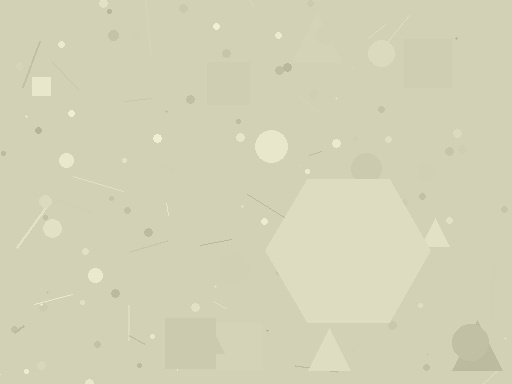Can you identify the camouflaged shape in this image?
The camouflaged shape is a hexagon.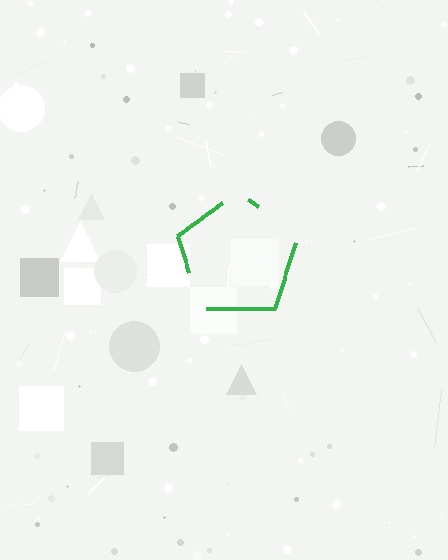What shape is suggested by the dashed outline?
The dashed outline suggests a pentagon.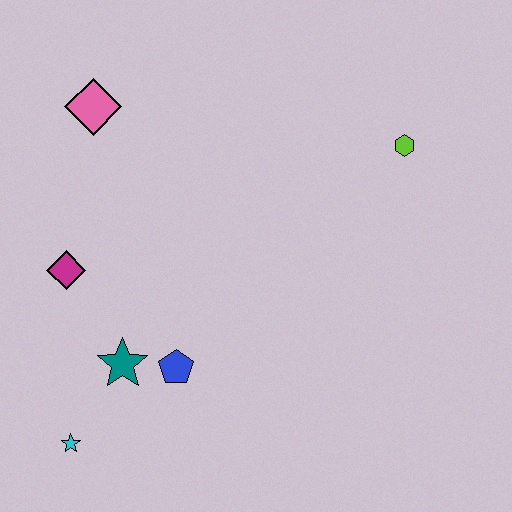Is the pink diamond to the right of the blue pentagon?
No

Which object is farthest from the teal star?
The lime hexagon is farthest from the teal star.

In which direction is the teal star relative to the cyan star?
The teal star is above the cyan star.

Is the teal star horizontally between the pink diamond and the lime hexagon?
Yes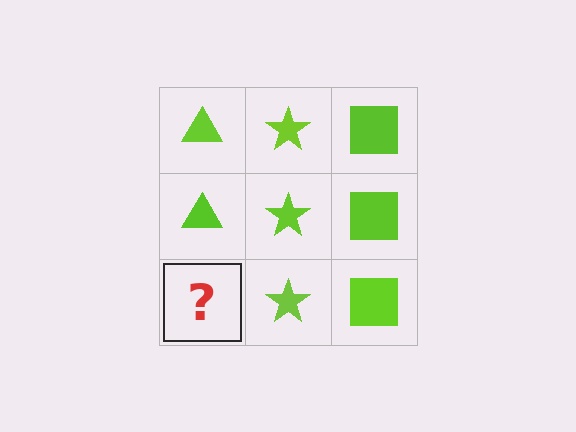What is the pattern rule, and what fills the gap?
The rule is that each column has a consistent shape. The gap should be filled with a lime triangle.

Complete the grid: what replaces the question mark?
The question mark should be replaced with a lime triangle.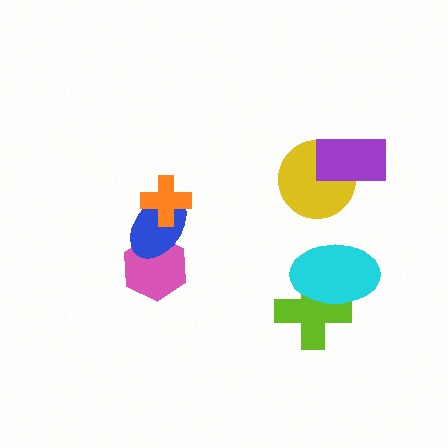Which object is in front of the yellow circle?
The purple rectangle is in front of the yellow circle.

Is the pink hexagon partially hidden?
Yes, it is partially covered by another shape.